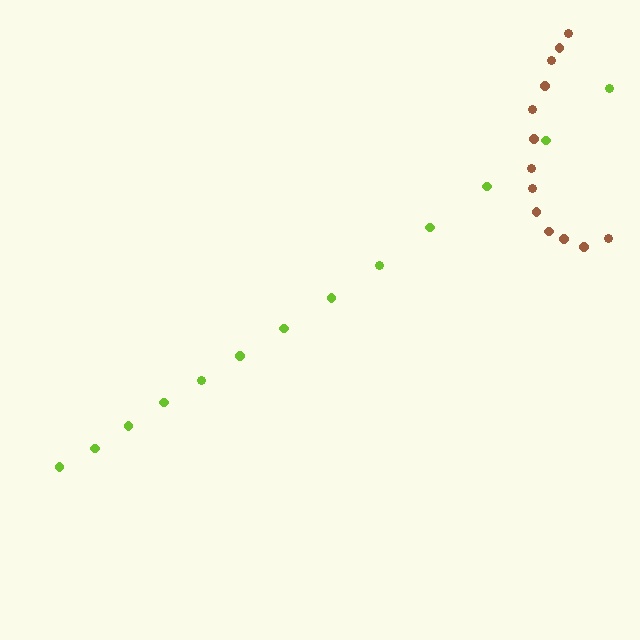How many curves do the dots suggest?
There are 2 distinct paths.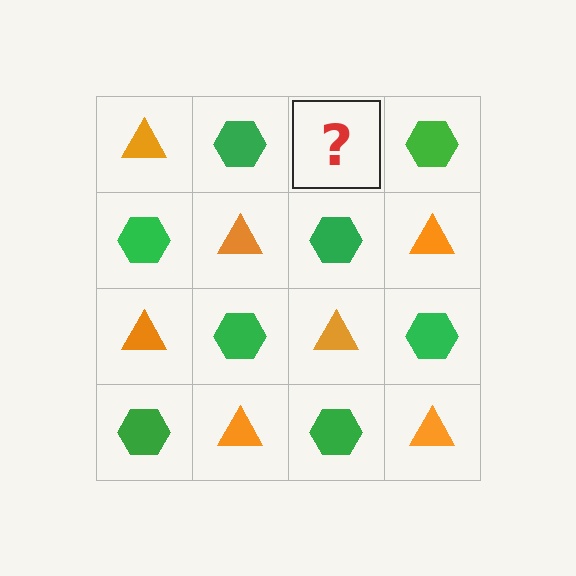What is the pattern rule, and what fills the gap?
The rule is that it alternates orange triangle and green hexagon in a checkerboard pattern. The gap should be filled with an orange triangle.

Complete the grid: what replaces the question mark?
The question mark should be replaced with an orange triangle.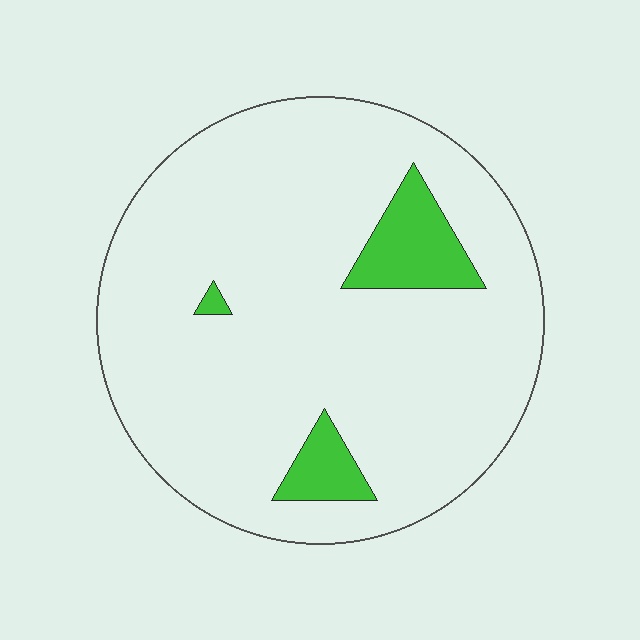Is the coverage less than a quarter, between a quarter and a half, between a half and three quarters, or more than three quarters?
Less than a quarter.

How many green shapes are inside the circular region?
3.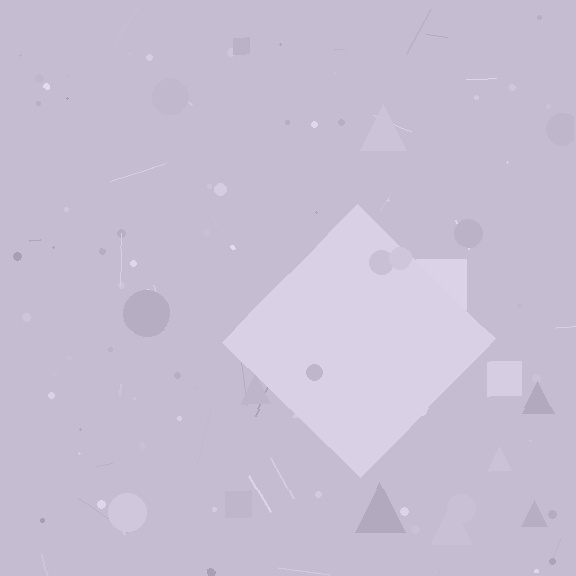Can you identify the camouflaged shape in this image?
The camouflaged shape is a diamond.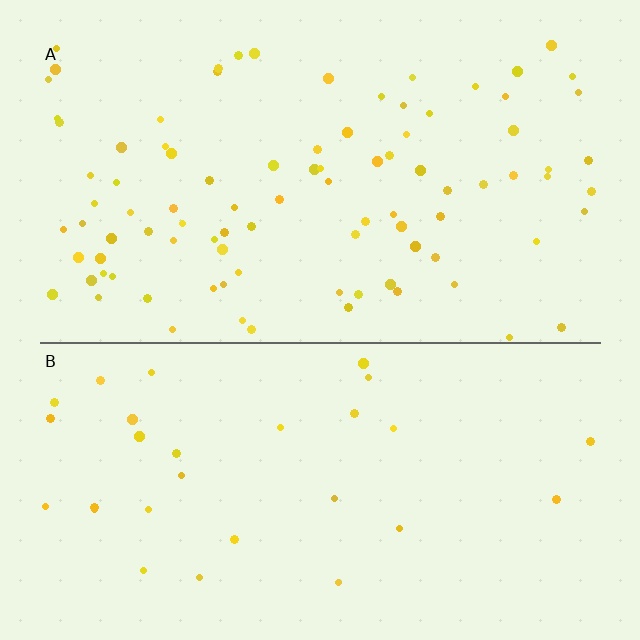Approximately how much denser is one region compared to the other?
Approximately 3.1× — region A over region B.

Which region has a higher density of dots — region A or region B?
A (the top).